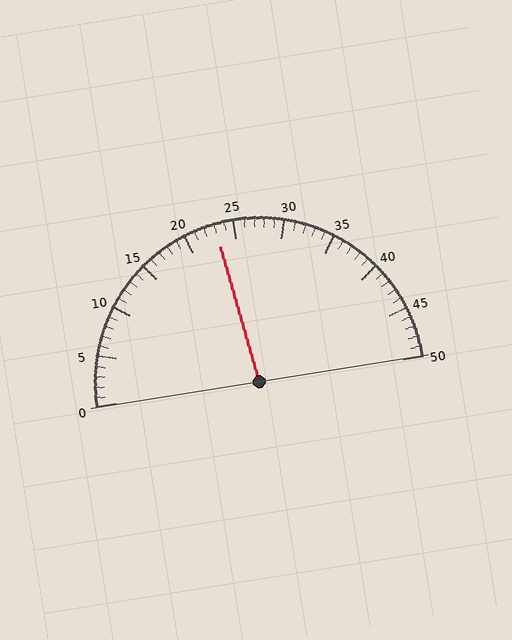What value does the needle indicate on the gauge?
The needle indicates approximately 23.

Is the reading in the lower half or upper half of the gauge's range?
The reading is in the lower half of the range (0 to 50).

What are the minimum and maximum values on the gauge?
The gauge ranges from 0 to 50.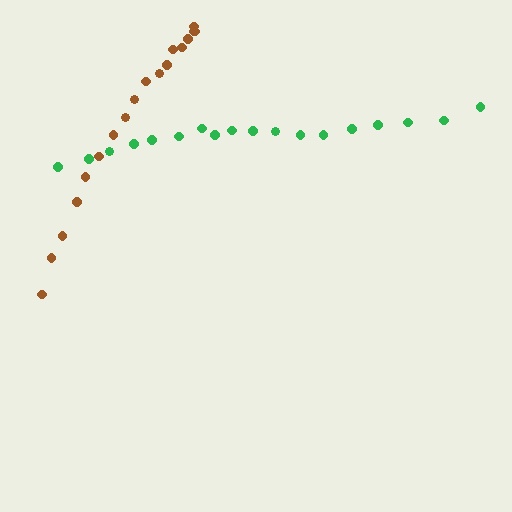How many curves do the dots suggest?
There are 2 distinct paths.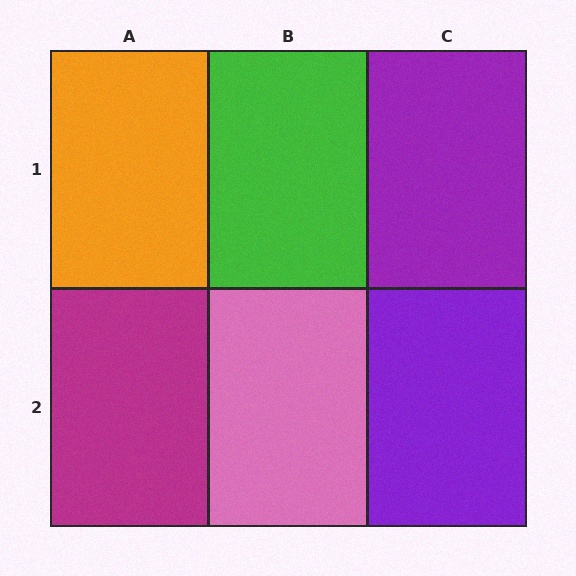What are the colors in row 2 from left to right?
Magenta, pink, purple.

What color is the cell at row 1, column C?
Purple.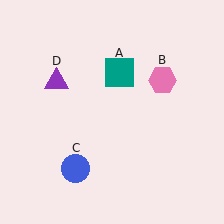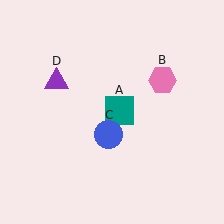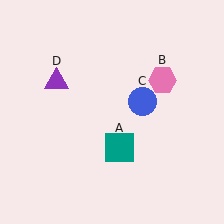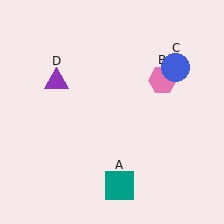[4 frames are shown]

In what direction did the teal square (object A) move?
The teal square (object A) moved down.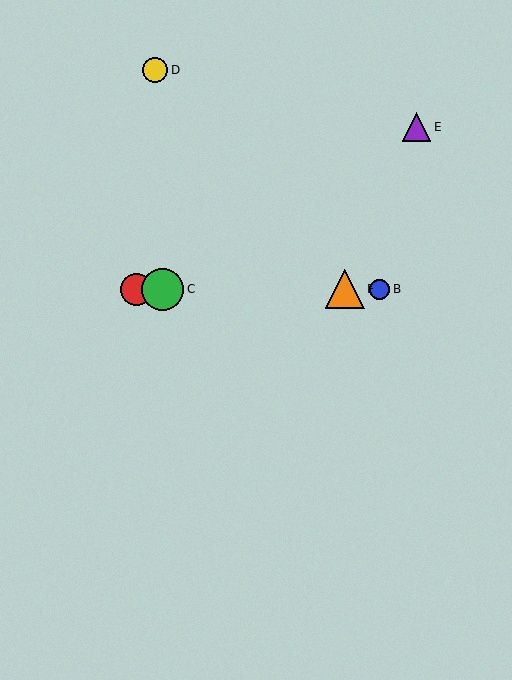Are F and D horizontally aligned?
No, F is at y≈289 and D is at y≈70.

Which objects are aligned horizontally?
Objects A, B, C, F are aligned horizontally.